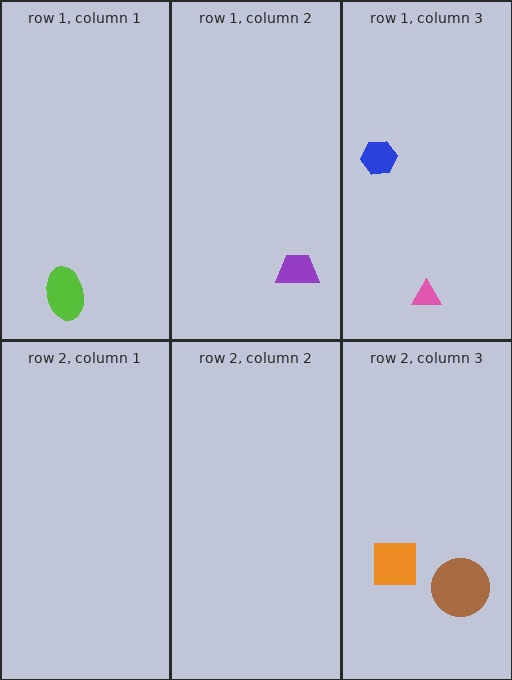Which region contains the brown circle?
The row 2, column 3 region.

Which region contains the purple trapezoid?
The row 1, column 2 region.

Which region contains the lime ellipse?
The row 1, column 1 region.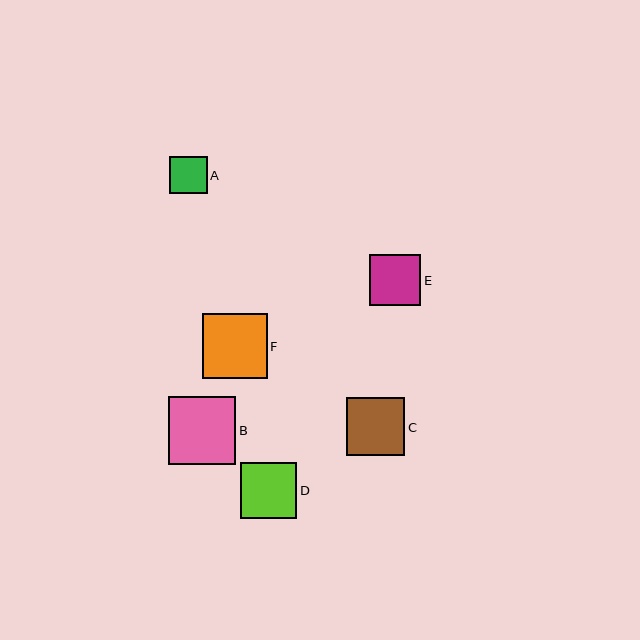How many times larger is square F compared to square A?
Square F is approximately 1.7 times the size of square A.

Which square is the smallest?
Square A is the smallest with a size of approximately 38 pixels.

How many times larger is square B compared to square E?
Square B is approximately 1.3 times the size of square E.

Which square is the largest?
Square B is the largest with a size of approximately 68 pixels.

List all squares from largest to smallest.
From largest to smallest: B, F, C, D, E, A.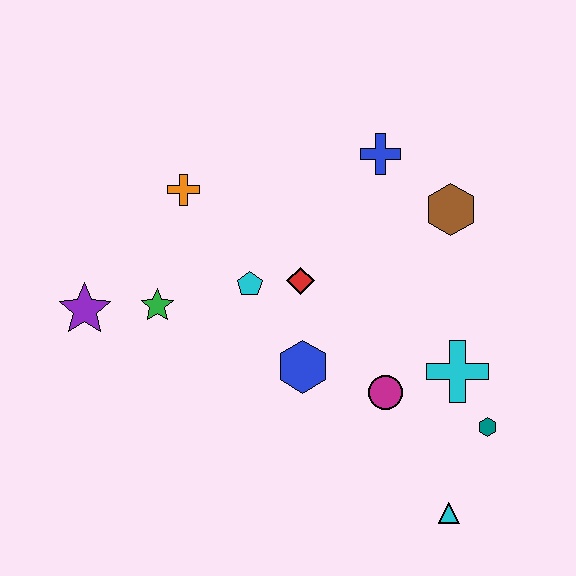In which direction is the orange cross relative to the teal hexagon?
The orange cross is to the left of the teal hexagon.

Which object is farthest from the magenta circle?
The purple star is farthest from the magenta circle.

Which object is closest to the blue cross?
The brown hexagon is closest to the blue cross.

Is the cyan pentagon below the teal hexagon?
No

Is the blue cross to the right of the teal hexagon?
No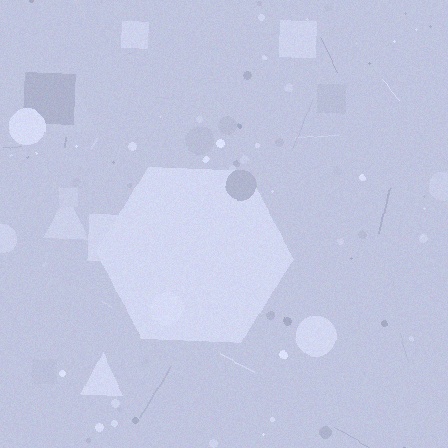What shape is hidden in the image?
A hexagon is hidden in the image.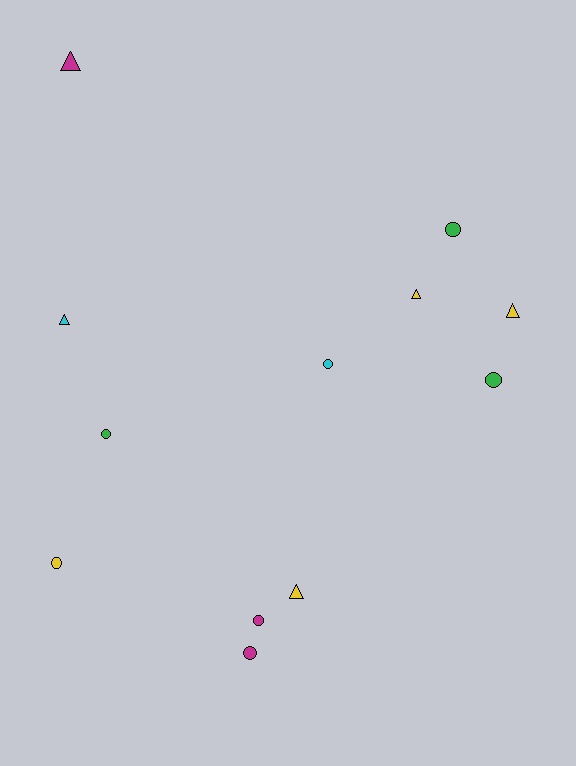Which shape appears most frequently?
Circle, with 7 objects.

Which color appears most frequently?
Yellow, with 4 objects.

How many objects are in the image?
There are 12 objects.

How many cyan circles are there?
There is 1 cyan circle.